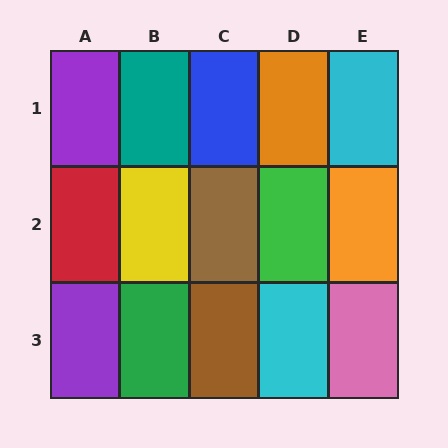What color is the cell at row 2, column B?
Yellow.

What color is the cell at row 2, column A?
Red.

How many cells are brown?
2 cells are brown.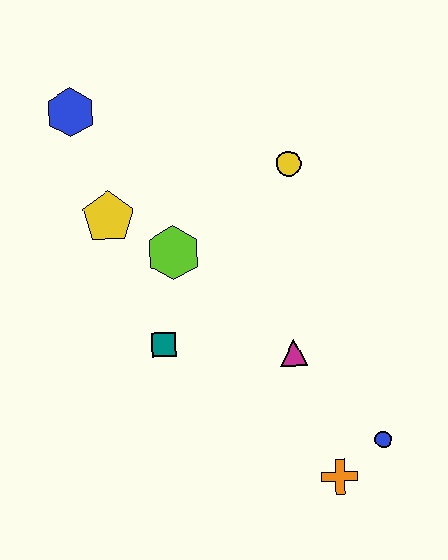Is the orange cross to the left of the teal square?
No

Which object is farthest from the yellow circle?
The orange cross is farthest from the yellow circle.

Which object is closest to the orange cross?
The blue circle is closest to the orange cross.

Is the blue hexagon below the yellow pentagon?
No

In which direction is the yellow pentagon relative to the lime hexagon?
The yellow pentagon is to the left of the lime hexagon.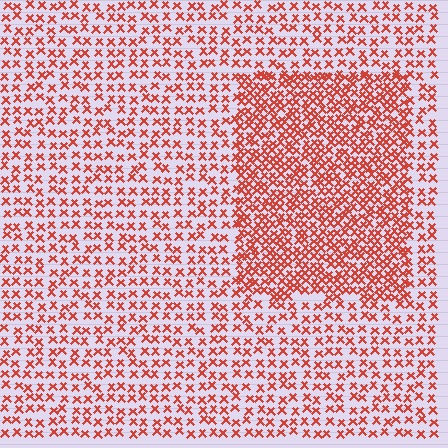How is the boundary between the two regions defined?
The boundary is defined by a change in element density (approximately 2.0x ratio). All elements are the same color, size, and shape.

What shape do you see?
I see a rectangle.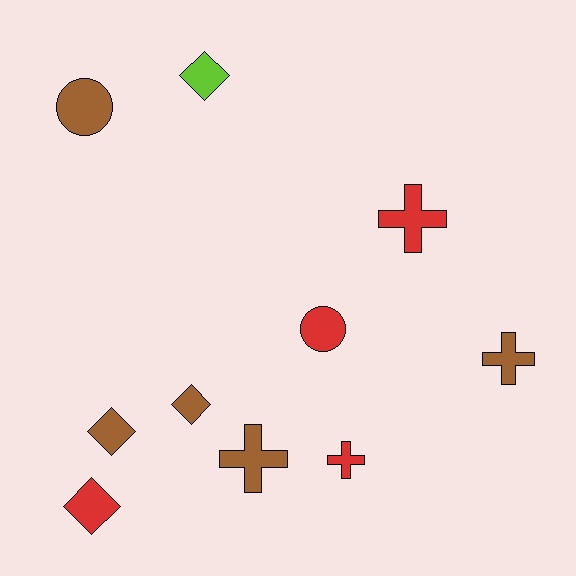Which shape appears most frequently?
Diamond, with 4 objects.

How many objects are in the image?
There are 10 objects.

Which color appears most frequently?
Brown, with 5 objects.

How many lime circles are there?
There are no lime circles.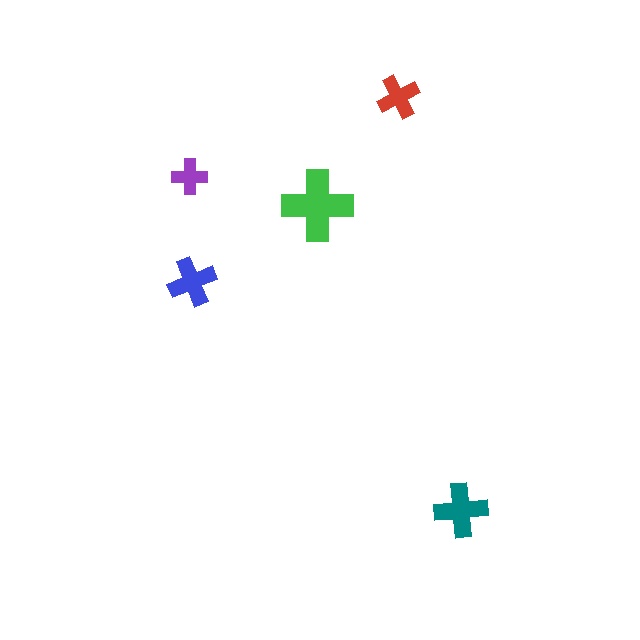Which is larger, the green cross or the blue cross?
The green one.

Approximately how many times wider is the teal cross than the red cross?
About 1.5 times wider.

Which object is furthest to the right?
The teal cross is rightmost.